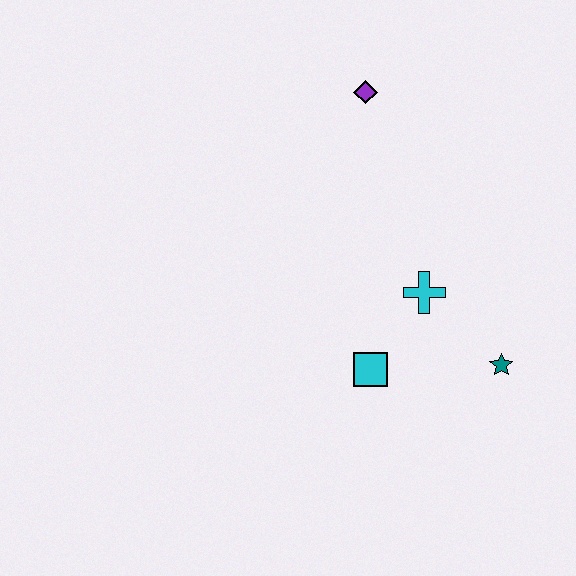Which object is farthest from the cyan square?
The purple diamond is farthest from the cyan square.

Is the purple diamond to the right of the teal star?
No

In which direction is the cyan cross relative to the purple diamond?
The cyan cross is below the purple diamond.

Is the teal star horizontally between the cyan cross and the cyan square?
No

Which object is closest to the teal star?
The cyan cross is closest to the teal star.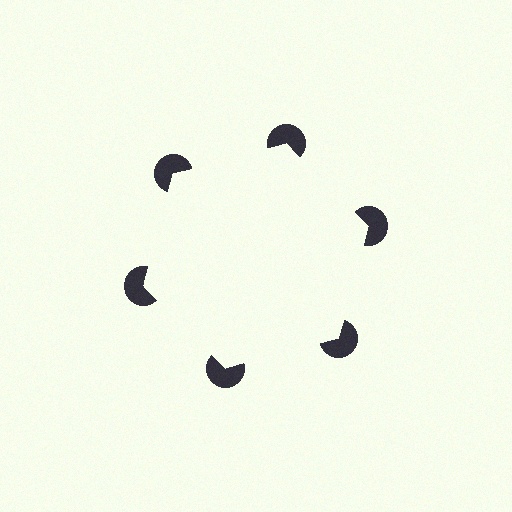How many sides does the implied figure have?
6 sides.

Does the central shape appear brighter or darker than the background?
It typically appears slightly brighter than the background, even though no actual brightness change is drawn.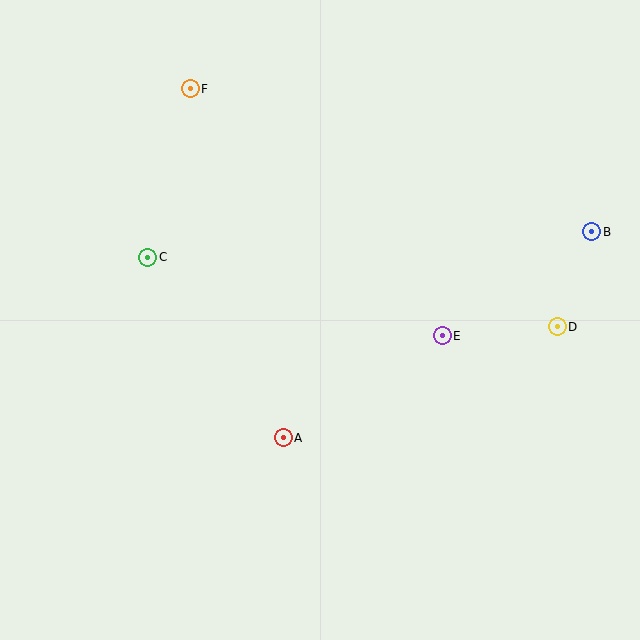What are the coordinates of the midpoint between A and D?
The midpoint between A and D is at (420, 382).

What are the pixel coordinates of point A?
Point A is at (283, 438).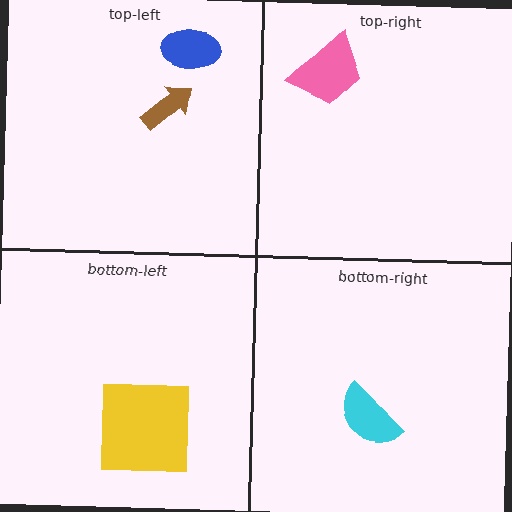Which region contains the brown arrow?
The top-left region.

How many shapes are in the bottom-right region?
1.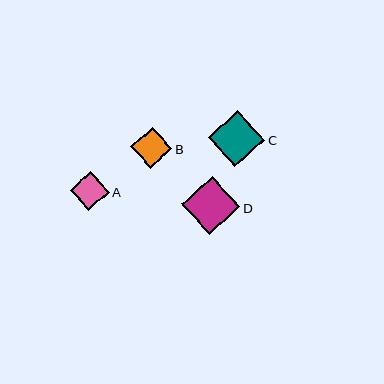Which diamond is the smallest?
Diamond A is the smallest with a size of approximately 39 pixels.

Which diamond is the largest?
Diamond D is the largest with a size of approximately 58 pixels.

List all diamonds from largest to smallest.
From largest to smallest: D, C, B, A.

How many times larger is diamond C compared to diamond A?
Diamond C is approximately 1.4 times the size of diamond A.